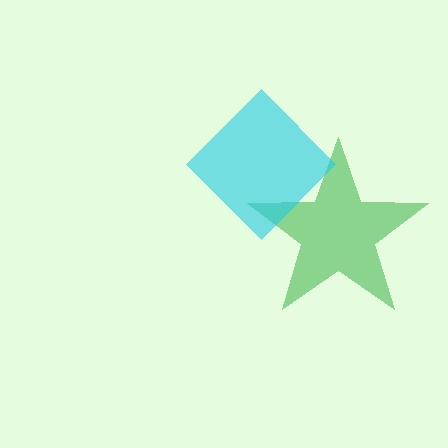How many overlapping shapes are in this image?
There are 2 overlapping shapes in the image.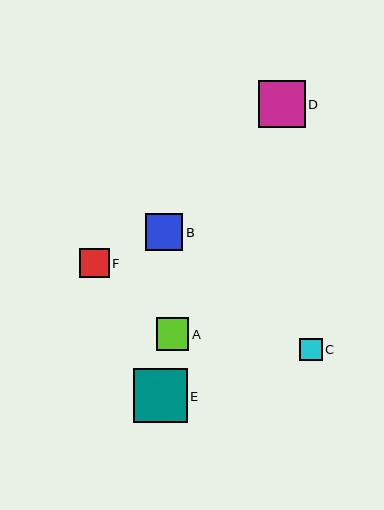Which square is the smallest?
Square C is the smallest with a size of approximately 22 pixels.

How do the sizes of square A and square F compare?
Square A and square F are approximately the same size.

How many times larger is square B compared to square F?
Square B is approximately 1.3 times the size of square F.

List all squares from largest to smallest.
From largest to smallest: E, D, B, A, F, C.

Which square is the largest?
Square E is the largest with a size of approximately 54 pixels.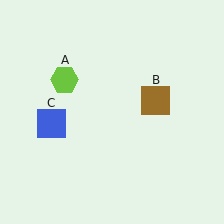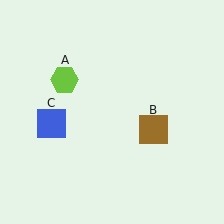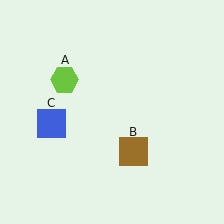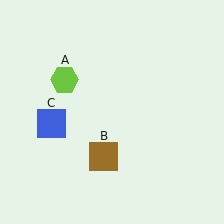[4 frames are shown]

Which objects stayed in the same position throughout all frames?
Lime hexagon (object A) and blue square (object C) remained stationary.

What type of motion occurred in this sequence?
The brown square (object B) rotated clockwise around the center of the scene.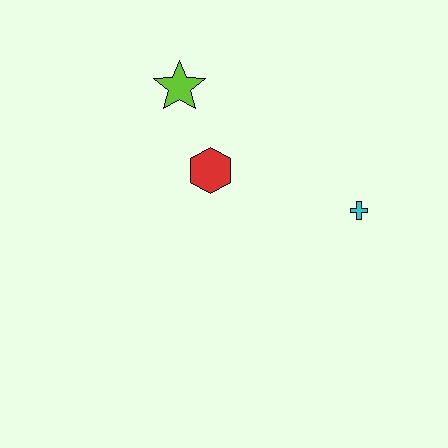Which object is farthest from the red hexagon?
The cyan cross is farthest from the red hexagon.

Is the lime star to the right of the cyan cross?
No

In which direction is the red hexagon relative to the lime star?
The red hexagon is below the lime star.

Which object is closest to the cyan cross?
The red hexagon is closest to the cyan cross.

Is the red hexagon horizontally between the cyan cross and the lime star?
Yes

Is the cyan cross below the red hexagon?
Yes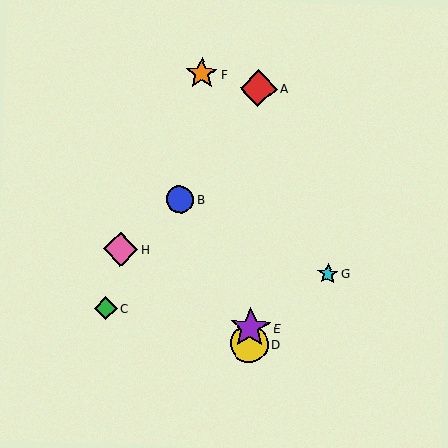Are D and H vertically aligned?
No, D is at x≈250 and H is at x≈121.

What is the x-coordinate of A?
Object A is at x≈258.